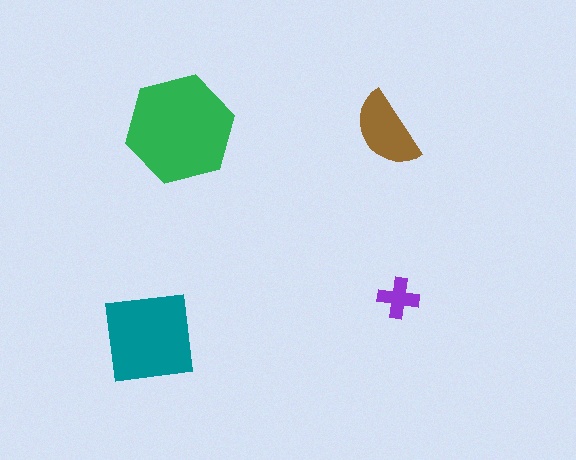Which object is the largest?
The green hexagon.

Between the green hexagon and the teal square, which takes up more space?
The green hexagon.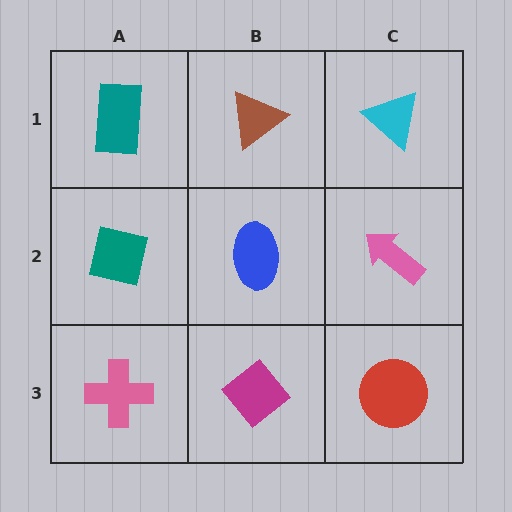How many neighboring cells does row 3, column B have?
3.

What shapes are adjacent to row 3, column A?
A teal square (row 2, column A), a magenta diamond (row 3, column B).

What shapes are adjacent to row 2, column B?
A brown triangle (row 1, column B), a magenta diamond (row 3, column B), a teal square (row 2, column A), a pink arrow (row 2, column C).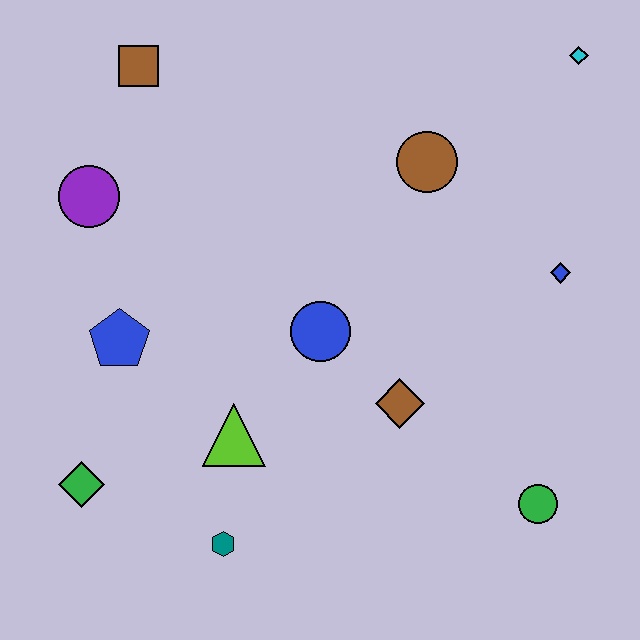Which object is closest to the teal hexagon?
The lime triangle is closest to the teal hexagon.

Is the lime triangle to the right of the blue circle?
No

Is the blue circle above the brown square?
No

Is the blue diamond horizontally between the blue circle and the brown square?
No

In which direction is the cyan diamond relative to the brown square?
The cyan diamond is to the right of the brown square.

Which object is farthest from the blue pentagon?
The cyan diamond is farthest from the blue pentagon.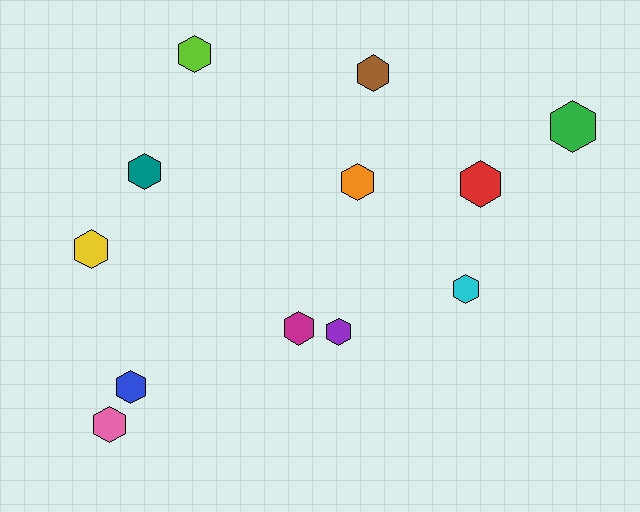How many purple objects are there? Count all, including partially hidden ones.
There is 1 purple object.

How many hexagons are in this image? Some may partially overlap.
There are 12 hexagons.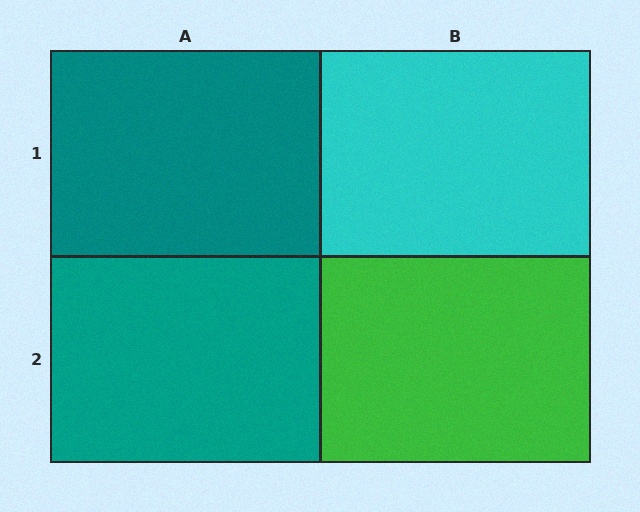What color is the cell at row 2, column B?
Green.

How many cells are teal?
2 cells are teal.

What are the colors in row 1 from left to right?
Teal, cyan.